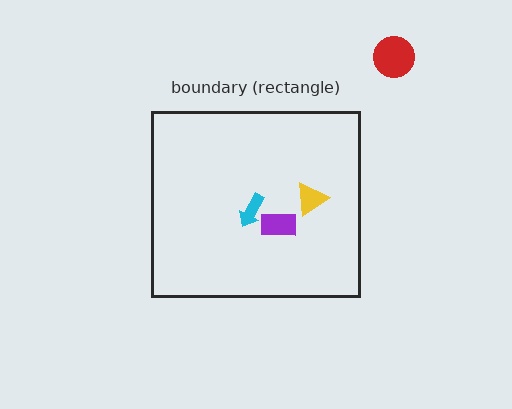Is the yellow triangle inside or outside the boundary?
Inside.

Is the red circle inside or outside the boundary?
Outside.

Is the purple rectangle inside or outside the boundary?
Inside.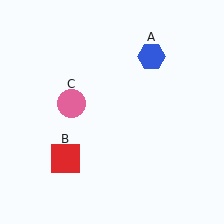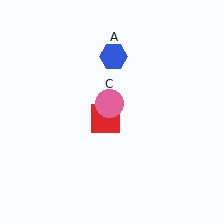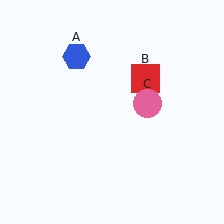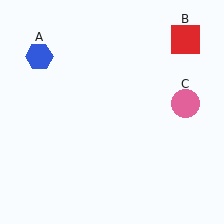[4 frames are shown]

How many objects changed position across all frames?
3 objects changed position: blue hexagon (object A), red square (object B), pink circle (object C).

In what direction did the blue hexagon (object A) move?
The blue hexagon (object A) moved left.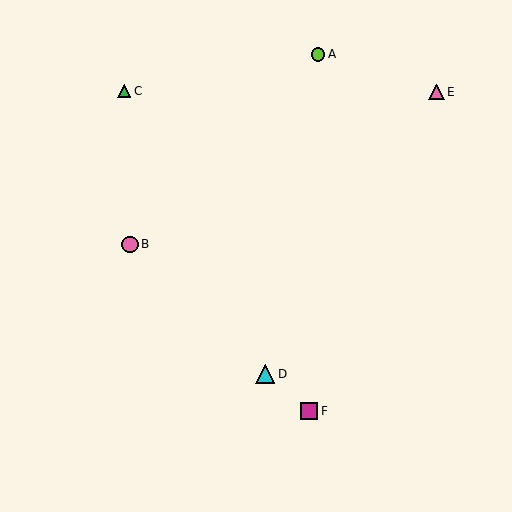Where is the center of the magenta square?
The center of the magenta square is at (309, 411).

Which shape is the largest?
The cyan triangle (labeled D) is the largest.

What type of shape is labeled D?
Shape D is a cyan triangle.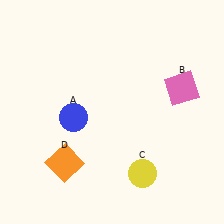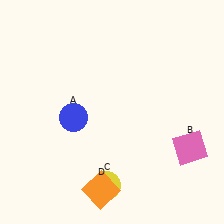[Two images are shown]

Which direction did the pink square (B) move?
The pink square (B) moved down.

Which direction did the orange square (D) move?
The orange square (D) moved right.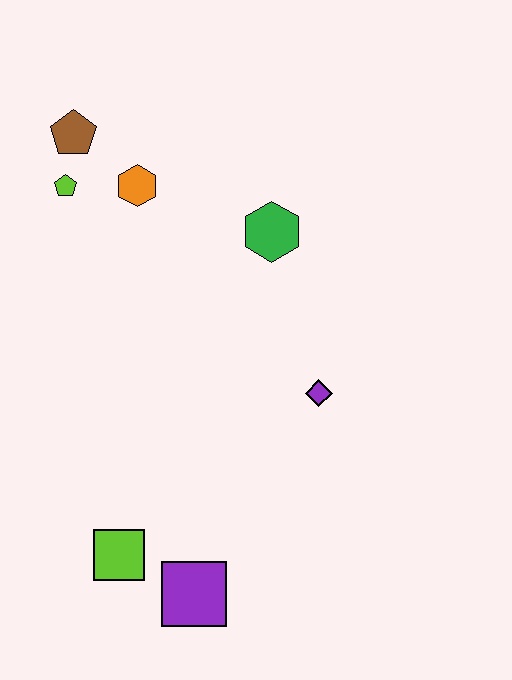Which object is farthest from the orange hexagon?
The purple square is farthest from the orange hexagon.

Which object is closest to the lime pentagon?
The brown pentagon is closest to the lime pentagon.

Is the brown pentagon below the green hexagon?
No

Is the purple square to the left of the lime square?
No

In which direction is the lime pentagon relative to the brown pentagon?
The lime pentagon is below the brown pentagon.